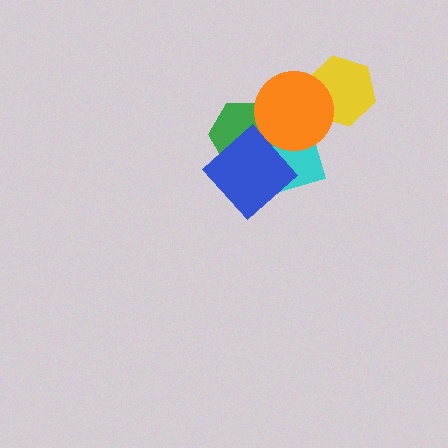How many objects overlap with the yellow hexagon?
1 object overlaps with the yellow hexagon.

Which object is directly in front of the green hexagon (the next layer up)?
The orange circle is directly in front of the green hexagon.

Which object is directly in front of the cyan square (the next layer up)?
The green hexagon is directly in front of the cyan square.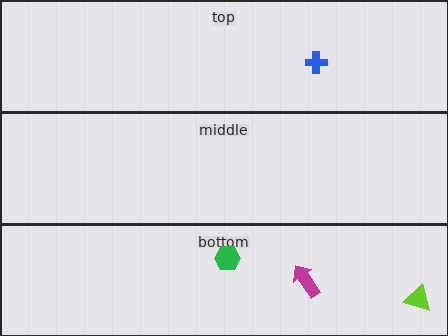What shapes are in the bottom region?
The lime triangle, the magenta arrow, the green hexagon.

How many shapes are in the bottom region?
3.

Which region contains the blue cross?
The top region.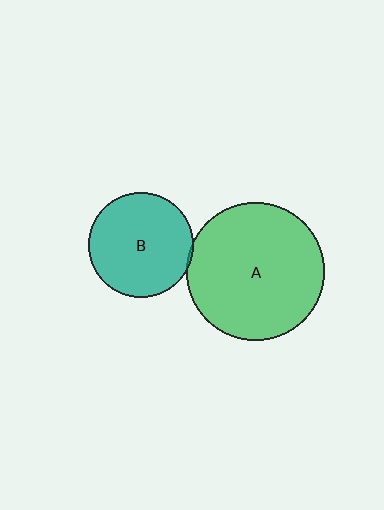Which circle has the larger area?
Circle A (green).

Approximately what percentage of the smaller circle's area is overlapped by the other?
Approximately 5%.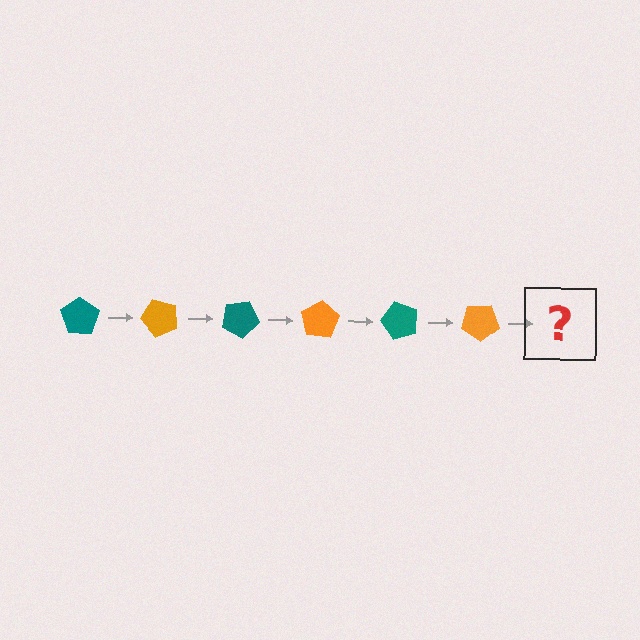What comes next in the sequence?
The next element should be a teal pentagon, rotated 300 degrees from the start.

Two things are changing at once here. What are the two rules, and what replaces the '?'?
The two rules are that it rotates 50 degrees each step and the color cycles through teal and orange. The '?' should be a teal pentagon, rotated 300 degrees from the start.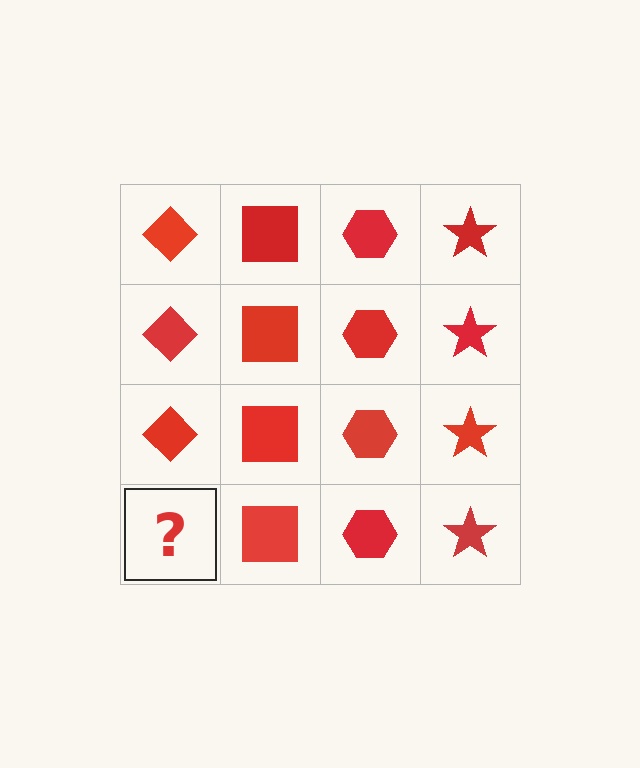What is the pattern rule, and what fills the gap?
The rule is that each column has a consistent shape. The gap should be filled with a red diamond.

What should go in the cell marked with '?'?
The missing cell should contain a red diamond.